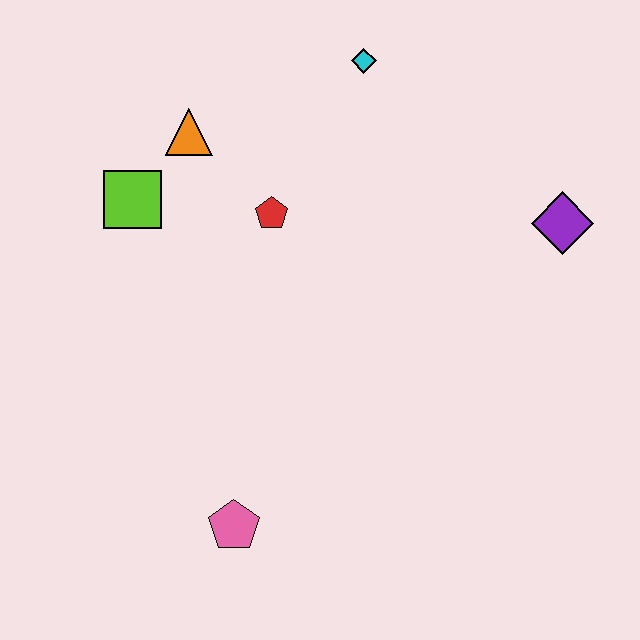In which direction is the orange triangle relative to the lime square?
The orange triangle is above the lime square.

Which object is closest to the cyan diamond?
The red pentagon is closest to the cyan diamond.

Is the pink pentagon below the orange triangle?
Yes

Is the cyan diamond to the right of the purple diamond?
No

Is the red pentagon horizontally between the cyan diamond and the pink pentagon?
Yes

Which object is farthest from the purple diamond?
The pink pentagon is farthest from the purple diamond.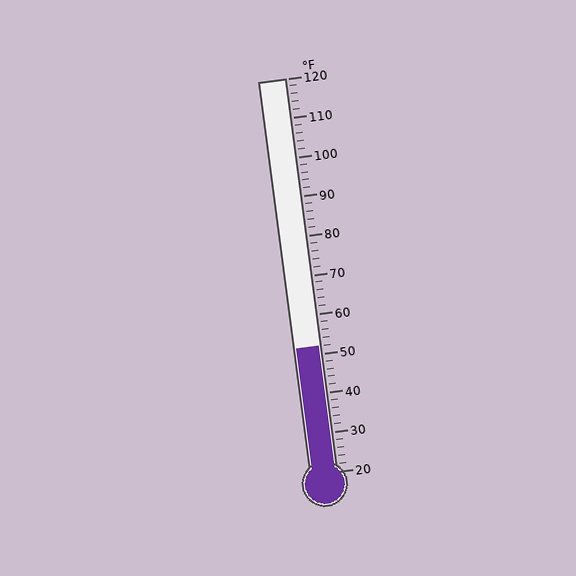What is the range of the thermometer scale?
The thermometer scale ranges from 20°F to 120°F.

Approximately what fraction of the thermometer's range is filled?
The thermometer is filled to approximately 30% of its range.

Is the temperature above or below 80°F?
The temperature is below 80°F.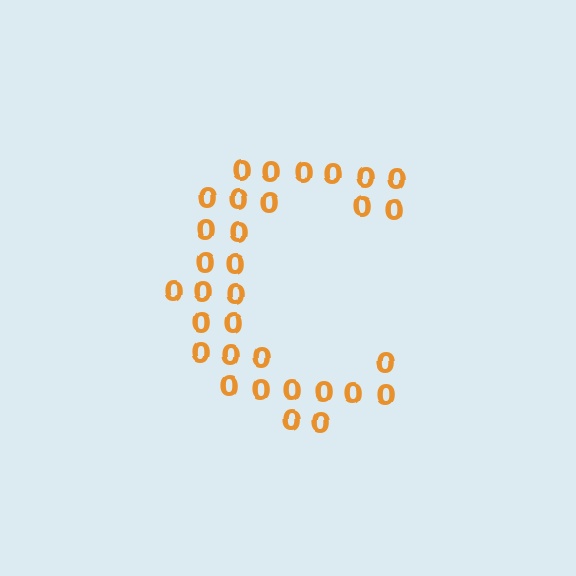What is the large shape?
The large shape is the letter C.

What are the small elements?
The small elements are digit 0's.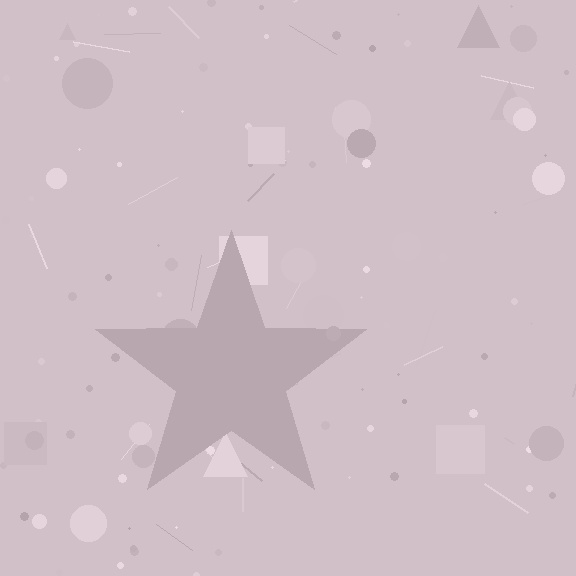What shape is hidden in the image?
A star is hidden in the image.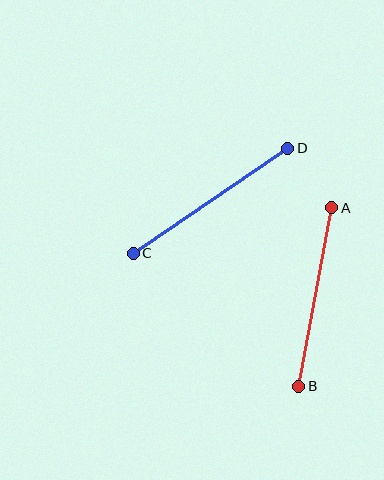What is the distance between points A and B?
The distance is approximately 181 pixels.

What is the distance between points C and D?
The distance is approximately 187 pixels.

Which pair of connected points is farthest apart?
Points C and D are farthest apart.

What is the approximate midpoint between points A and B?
The midpoint is at approximately (315, 297) pixels.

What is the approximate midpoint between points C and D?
The midpoint is at approximately (210, 201) pixels.